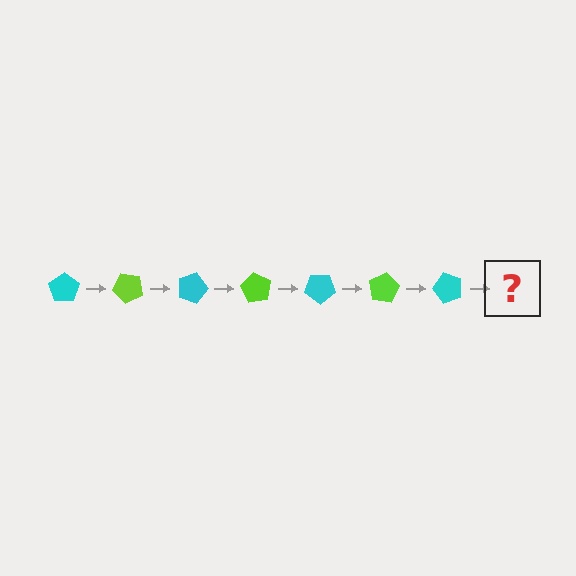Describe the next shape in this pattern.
It should be a lime pentagon, rotated 315 degrees from the start.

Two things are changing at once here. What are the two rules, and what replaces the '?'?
The two rules are that it rotates 45 degrees each step and the color cycles through cyan and lime. The '?' should be a lime pentagon, rotated 315 degrees from the start.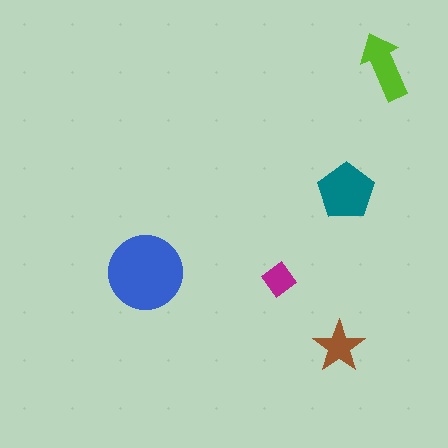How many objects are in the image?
There are 5 objects in the image.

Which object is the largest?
The blue circle.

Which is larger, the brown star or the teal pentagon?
The teal pentagon.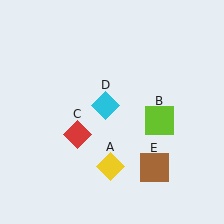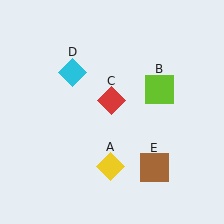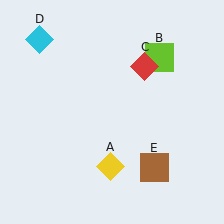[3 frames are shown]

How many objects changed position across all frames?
3 objects changed position: lime square (object B), red diamond (object C), cyan diamond (object D).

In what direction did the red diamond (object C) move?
The red diamond (object C) moved up and to the right.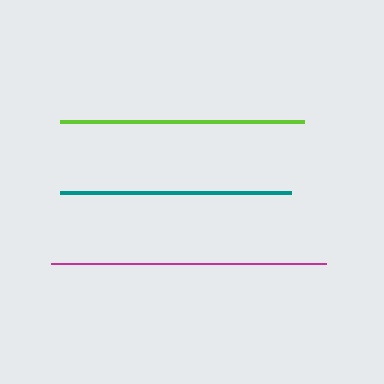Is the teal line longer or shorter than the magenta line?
The magenta line is longer than the teal line.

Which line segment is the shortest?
The teal line is the shortest at approximately 231 pixels.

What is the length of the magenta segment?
The magenta segment is approximately 274 pixels long.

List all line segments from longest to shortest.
From longest to shortest: magenta, lime, teal.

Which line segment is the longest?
The magenta line is the longest at approximately 274 pixels.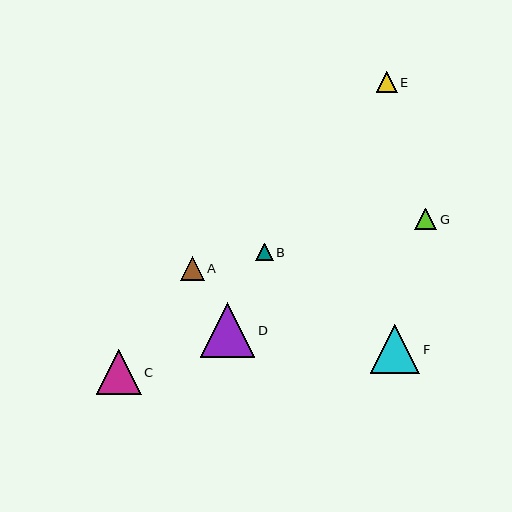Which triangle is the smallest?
Triangle B is the smallest with a size of approximately 18 pixels.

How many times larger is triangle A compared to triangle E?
Triangle A is approximately 1.1 times the size of triangle E.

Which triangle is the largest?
Triangle D is the largest with a size of approximately 55 pixels.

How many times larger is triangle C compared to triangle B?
Triangle C is approximately 2.5 times the size of triangle B.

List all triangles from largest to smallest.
From largest to smallest: D, F, C, A, G, E, B.